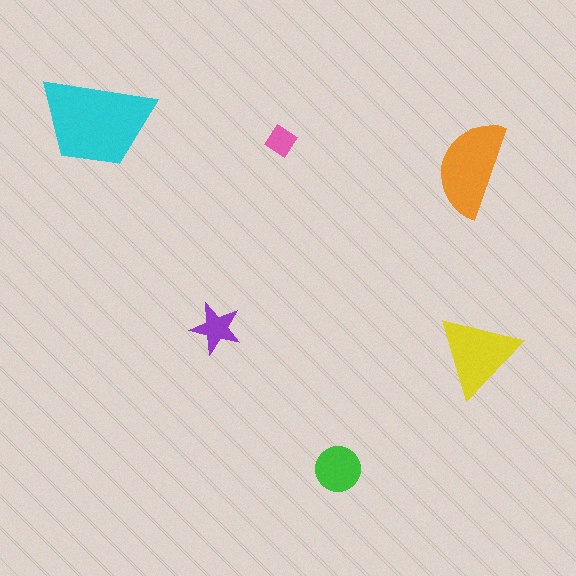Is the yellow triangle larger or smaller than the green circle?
Larger.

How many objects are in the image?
There are 6 objects in the image.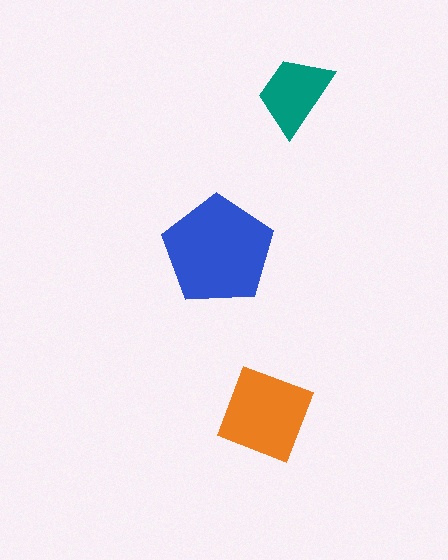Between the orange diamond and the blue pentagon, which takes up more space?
The blue pentagon.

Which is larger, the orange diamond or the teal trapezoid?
The orange diamond.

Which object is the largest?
The blue pentagon.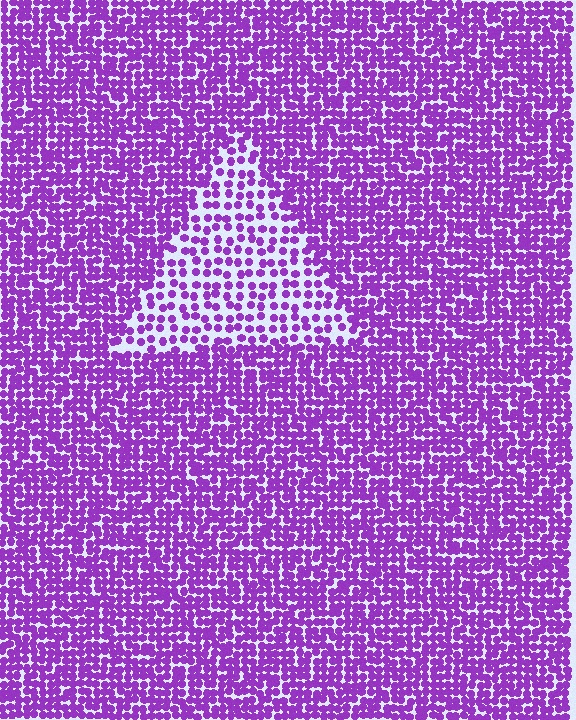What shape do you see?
I see a triangle.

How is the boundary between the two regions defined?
The boundary is defined by a change in element density (approximately 2.0x ratio). All elements are the same color, size, and shape.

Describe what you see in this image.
The image contains small purple elements arranged at two different densities. A triangle-shaped region is visible where the elements are less densely packed than the surrounding area.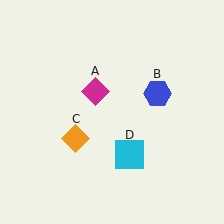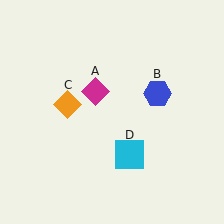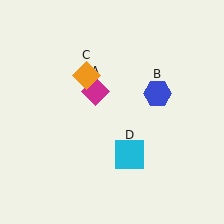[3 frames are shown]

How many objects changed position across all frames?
1 object changed position: orange diamond (object C).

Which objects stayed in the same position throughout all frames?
Magenta diamond (object A) and blue hexagon (object B) and cyan square (object D) remained stationary.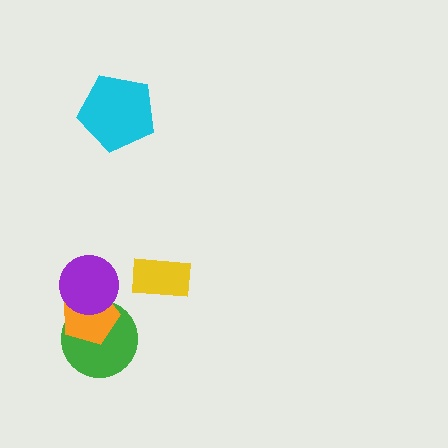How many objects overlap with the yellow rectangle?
0 objects overlap with the yellow rectangle.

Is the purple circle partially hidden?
No, no other shape covers it.